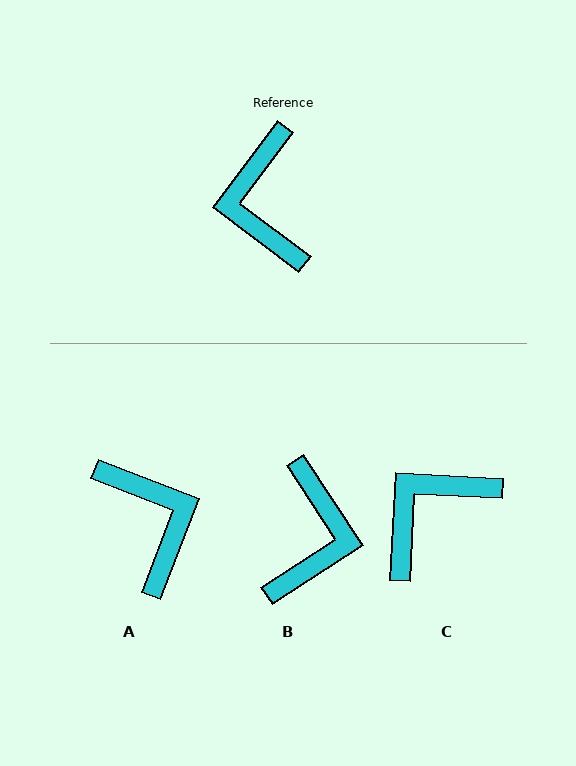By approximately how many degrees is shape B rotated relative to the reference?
Approximately 160 degrees counter-clockwise.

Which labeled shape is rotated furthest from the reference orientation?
A, about 164 degrees away.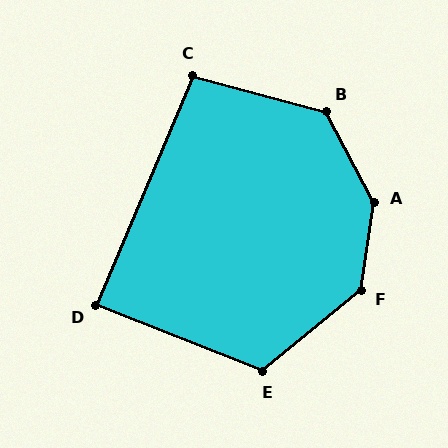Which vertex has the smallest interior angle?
D, at approximately 89 degrees.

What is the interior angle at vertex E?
Approximately 119 degrees (obtuse).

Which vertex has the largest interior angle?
A, at approximately 143 degrees.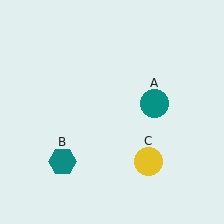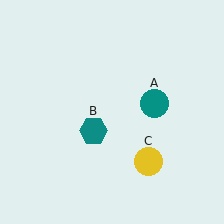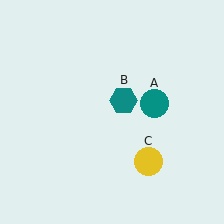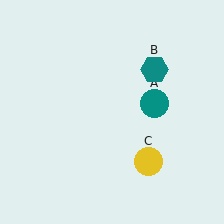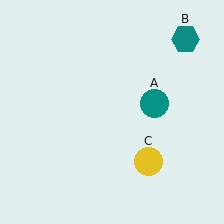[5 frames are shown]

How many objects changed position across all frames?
1 object changed position: teal hexagon (object B).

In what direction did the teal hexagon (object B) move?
The teal hexagon (object B) moved up and to the right.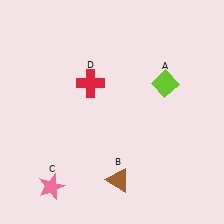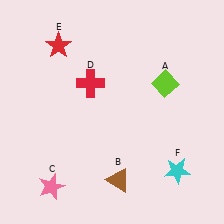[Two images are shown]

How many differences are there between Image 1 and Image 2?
There are 2 differences between the two images.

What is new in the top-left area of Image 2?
A red star (E) was added in the top-left area of Image 2.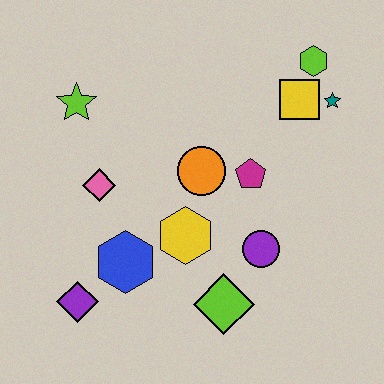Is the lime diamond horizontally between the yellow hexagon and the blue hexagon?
No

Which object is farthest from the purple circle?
The lime star is farthest from the purple circle.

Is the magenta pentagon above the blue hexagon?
Yes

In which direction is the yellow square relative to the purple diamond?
The yellow square is to the right of the purple diamond.